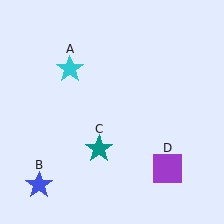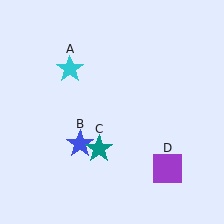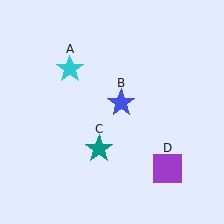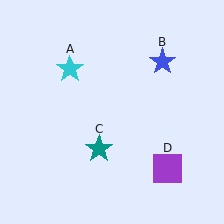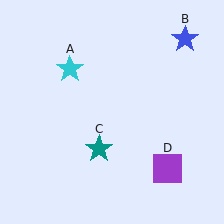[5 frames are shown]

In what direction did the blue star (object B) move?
The blue star (object B) moved up and to the right.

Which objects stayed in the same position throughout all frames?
Cyan star (object A) and teal star (object C) and purple square (object D) remained stationary.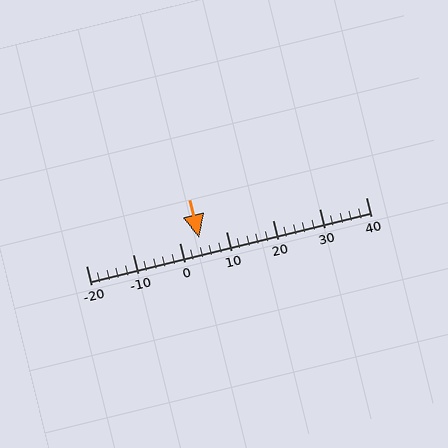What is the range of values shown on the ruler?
The ruler shows values from -20 to 40.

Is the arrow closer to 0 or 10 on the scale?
The arrow is closer to 0.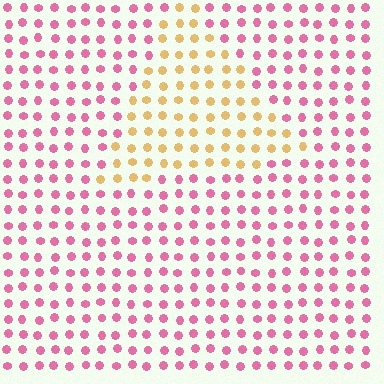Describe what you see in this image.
The image is filled with small pink elements in a uniform arrangement. A triangle-shaped region is visible where the elements are tinted to a slightly different hue, forming a subtle color boundary.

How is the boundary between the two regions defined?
The boundary is defined purely by a slight shift in hue (about 68 degrees). Spacing, size, and orientation are identical on both sides.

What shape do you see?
I see a triangle.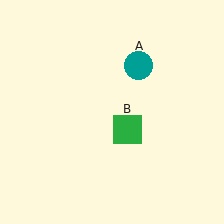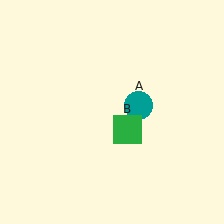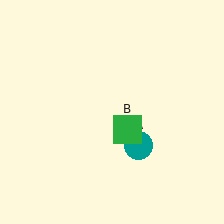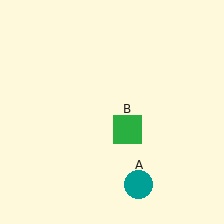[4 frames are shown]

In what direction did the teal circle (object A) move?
The teal circle (object A) moved down.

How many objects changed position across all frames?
1 object changed position: teal circle (object A).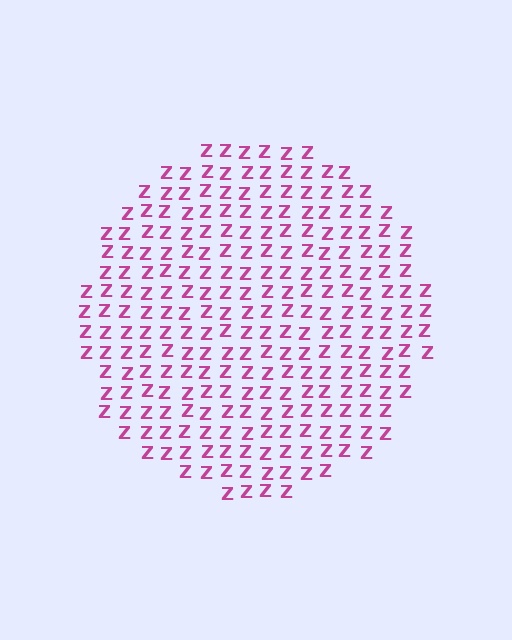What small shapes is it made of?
It is made of small letter Z's.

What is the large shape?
The large shape is a circle.